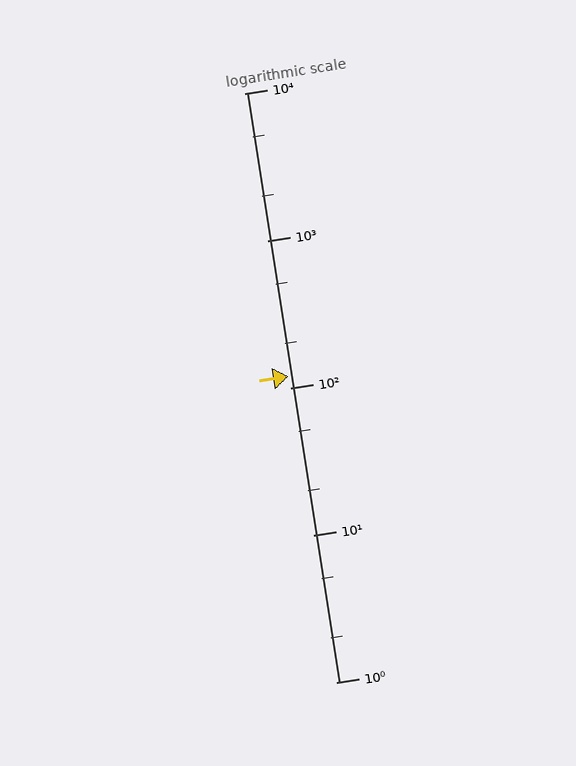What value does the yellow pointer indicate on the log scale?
The pointer indicates approximately 120.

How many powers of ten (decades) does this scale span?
The scale spans 4 decades, from 1 to 10000.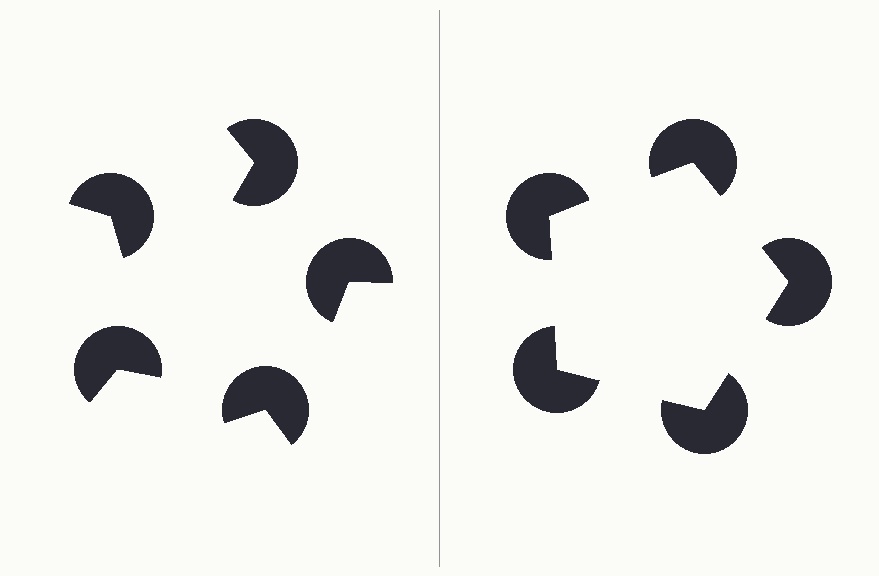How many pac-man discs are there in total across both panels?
10 — 5 on each side.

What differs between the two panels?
The pac-man discs are positioned identically on both sides; only the wedge orientations differ. On the right they align to a pentagon; on the left they are misaligned.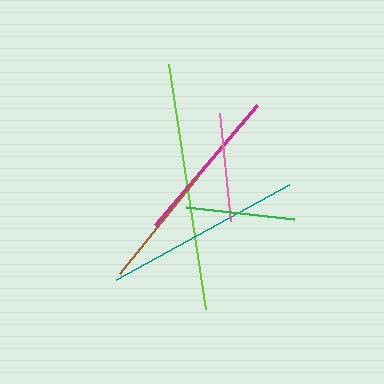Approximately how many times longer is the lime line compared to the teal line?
The lime line is approximately 1.3 times the length of the teal line.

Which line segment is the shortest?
The green line is the shortest at approximately 108 pixels.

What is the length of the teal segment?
The teal segment is approximately 198 pixels long.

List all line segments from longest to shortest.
From longest to shortest: lime, teal, magenta, brown, pink, green.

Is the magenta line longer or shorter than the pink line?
The magenta line is longer than the pink line.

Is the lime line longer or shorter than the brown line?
The lime line is longer than the brown line.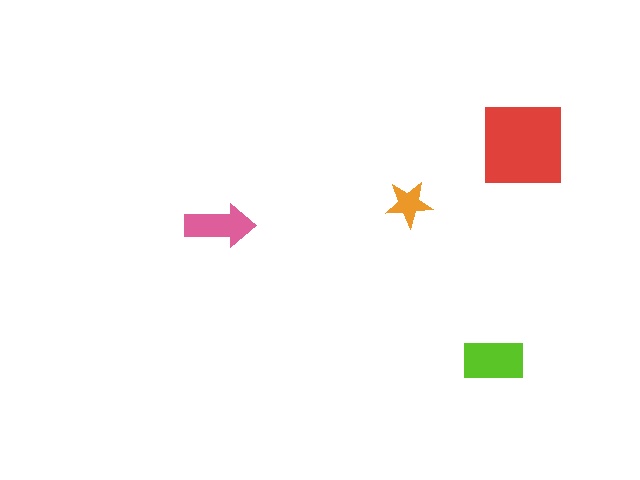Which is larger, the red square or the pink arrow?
The red square.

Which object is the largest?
The red square.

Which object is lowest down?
The lime rectangle is bottommost.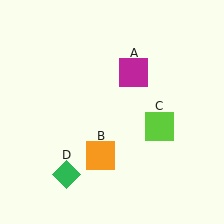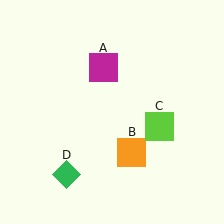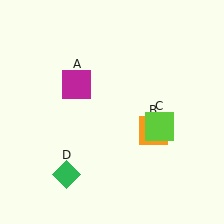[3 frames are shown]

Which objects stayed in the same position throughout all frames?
Lime square (object C) and green diamond (object D) remained stationary.